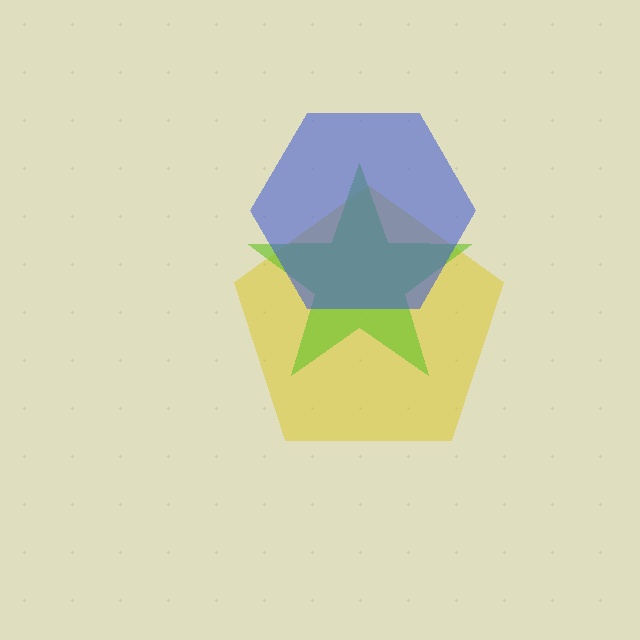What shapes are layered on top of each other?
The layered shapes are: a yellow pentagon, a lime star, a blue hexagon.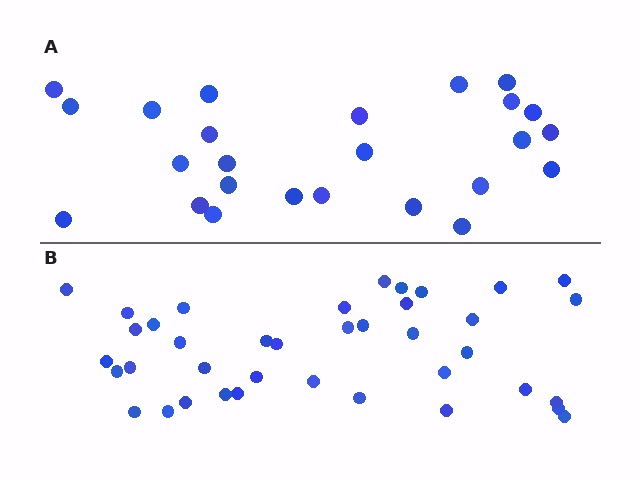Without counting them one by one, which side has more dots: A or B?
Region B (the bottom region) has more dots.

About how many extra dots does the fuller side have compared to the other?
Region B has approximately 15 more dots than region A.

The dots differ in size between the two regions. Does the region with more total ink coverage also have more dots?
No. Region A has more total ink coverage because its dots are larger, but region B actually contains more individual dots. Total area can be misleading — the number of items is what matters here.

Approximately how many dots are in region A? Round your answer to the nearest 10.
About 20 dots. (The exact count is 25, which rounds to 20.)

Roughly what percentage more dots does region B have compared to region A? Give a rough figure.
About 55% more.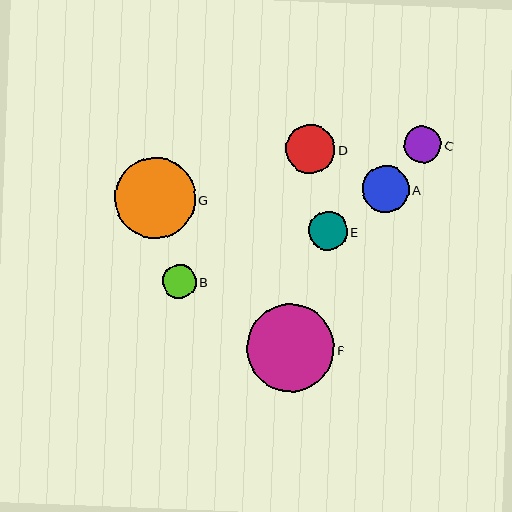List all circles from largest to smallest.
From largest to smallest: F, G, D, A, E, C, B.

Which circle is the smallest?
Circle B is the smallest with a size of approximately 34 pixels.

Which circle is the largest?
Circle F is the largest with a size of approximately 88 pixels.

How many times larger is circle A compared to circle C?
Circle A is approximately 1.3 times the size of circle C.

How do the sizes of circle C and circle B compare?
Circle C and circle B are approximately the same size.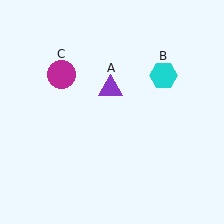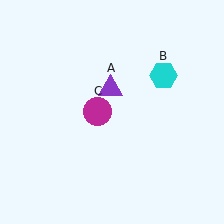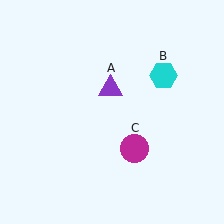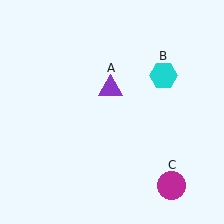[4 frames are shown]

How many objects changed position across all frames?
1 object changed position: magenta circle (object C).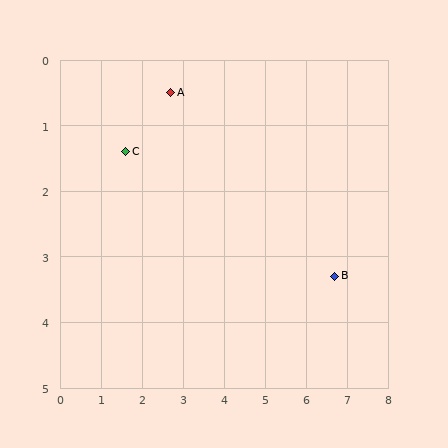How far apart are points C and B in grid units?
Points C and B are about 5.4 grid units apart.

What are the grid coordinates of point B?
Point B is at approximately (6.7, 3.3).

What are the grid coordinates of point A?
Point A is at approximately (2.7, 0.5).